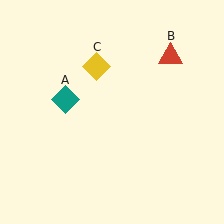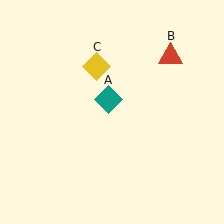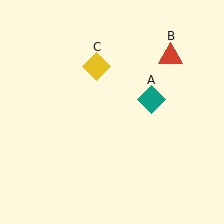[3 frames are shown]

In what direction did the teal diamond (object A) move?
The teal diamond (object A) moved right.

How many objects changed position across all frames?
1 object changed position: teal diamond (object A).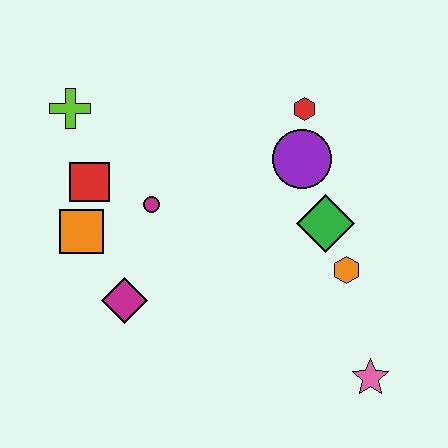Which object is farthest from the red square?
The pink star is farthest from the red square.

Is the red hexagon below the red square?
No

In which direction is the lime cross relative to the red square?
The lime cross is above the red square.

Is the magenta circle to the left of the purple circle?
Yes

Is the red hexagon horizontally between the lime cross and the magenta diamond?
No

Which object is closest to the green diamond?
The orange hexagon is closest to the green diamond.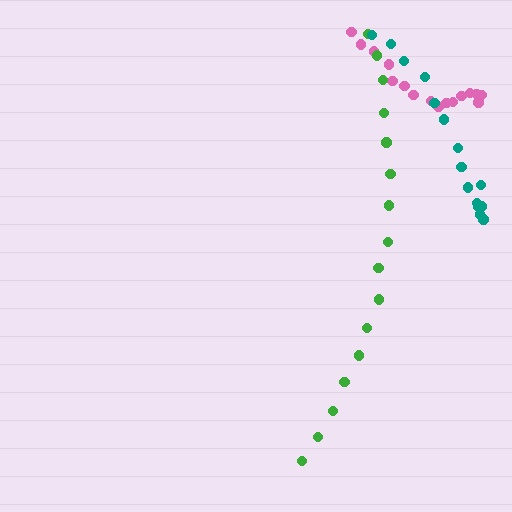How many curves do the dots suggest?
There are 3 distinct paths.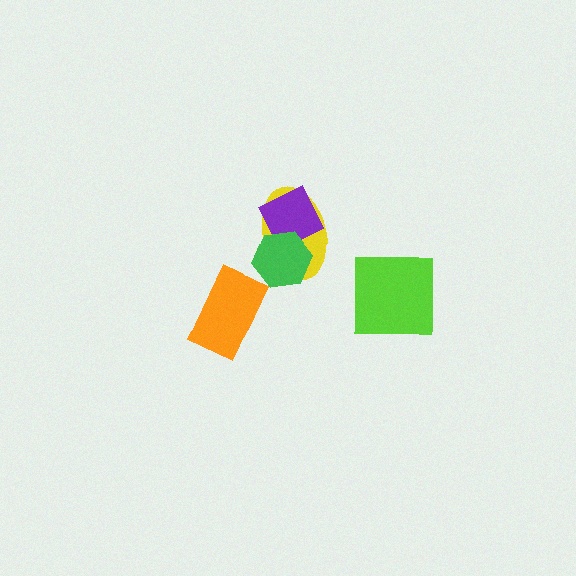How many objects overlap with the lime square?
0 objects overlap with the lime square.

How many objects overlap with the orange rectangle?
0 objects overlap with the orange rectangle.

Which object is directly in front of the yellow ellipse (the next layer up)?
The purple diamond is directly in front of the yellow ellipse.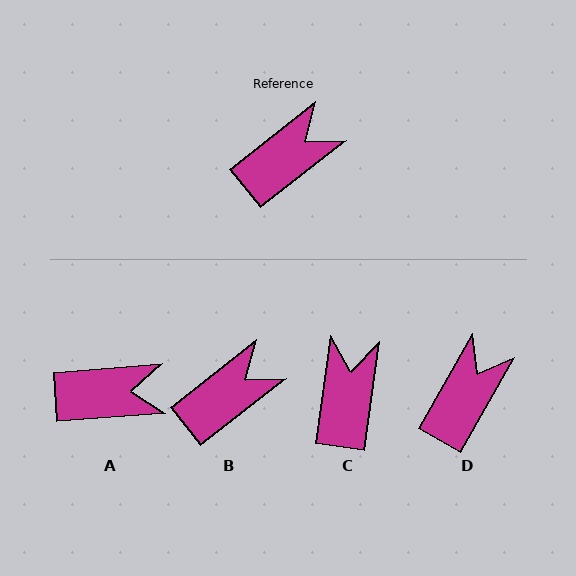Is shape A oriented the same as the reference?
No, it is off by about 34 degrees.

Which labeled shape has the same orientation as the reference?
B.